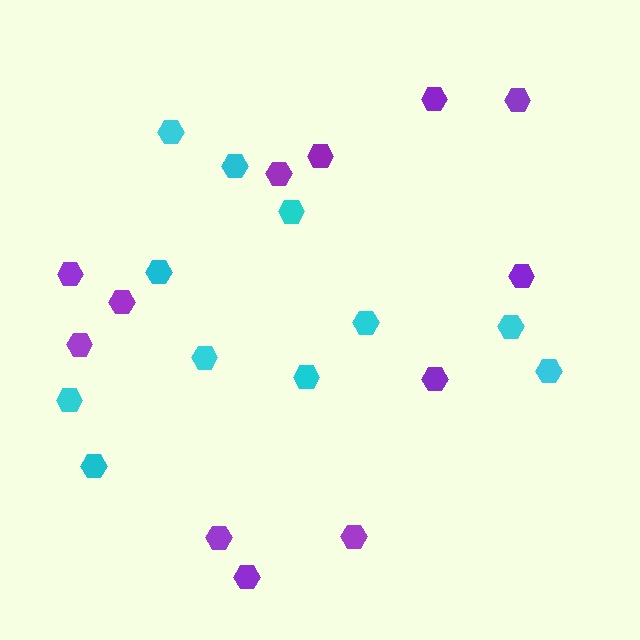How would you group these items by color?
There are 2 groups: one group of purple hexagons (12) and one group of cyan hexagons (11).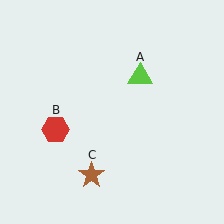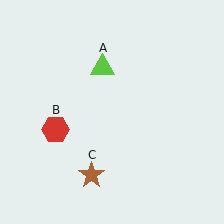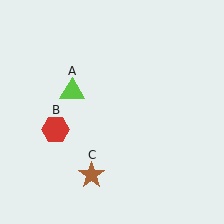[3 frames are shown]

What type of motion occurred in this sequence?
The lime triangle (object A) rotated counterclockwise around the center of the scene.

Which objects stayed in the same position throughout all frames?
Red hexagon (object B) and brown star (object C) remained stationary.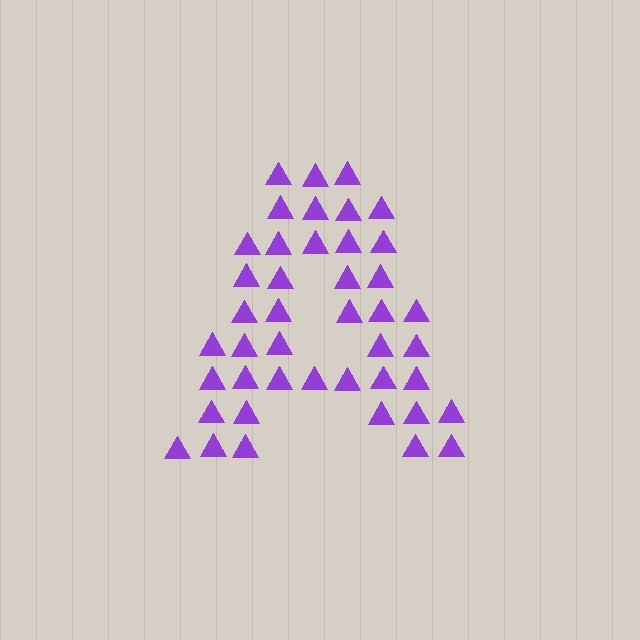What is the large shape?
The large shape is the letter A.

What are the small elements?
The small elements are triangles.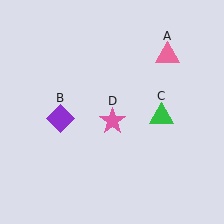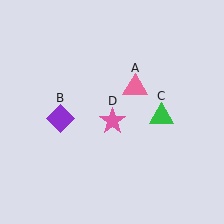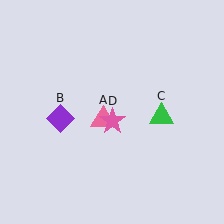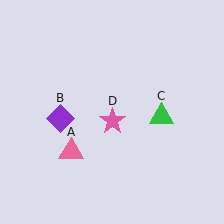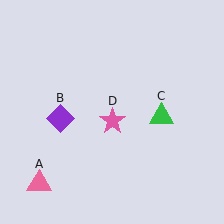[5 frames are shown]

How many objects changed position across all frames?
1 object changed position: pink triangle (object A).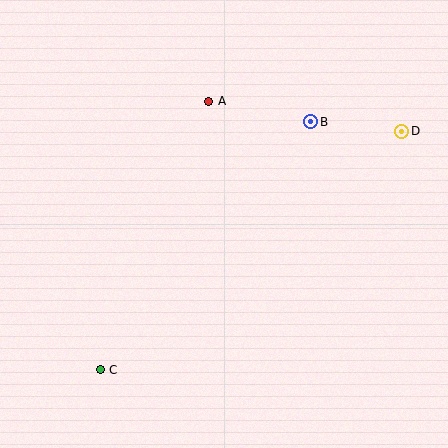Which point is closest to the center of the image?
Point A at (209, 101) is closest to the center.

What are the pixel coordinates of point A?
Point A is at (209, 101).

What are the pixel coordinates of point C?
Point C is at (100, 370).